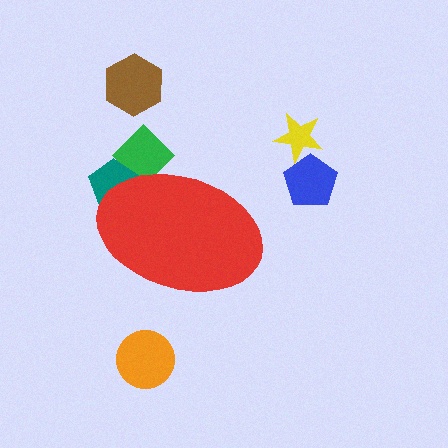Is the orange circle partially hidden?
No, the orange circle is fully visible.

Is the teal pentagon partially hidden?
Yes, the teal pentagon is partially hidden behind the red ellipse.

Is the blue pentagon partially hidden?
No, the blue pentagon is fully visible.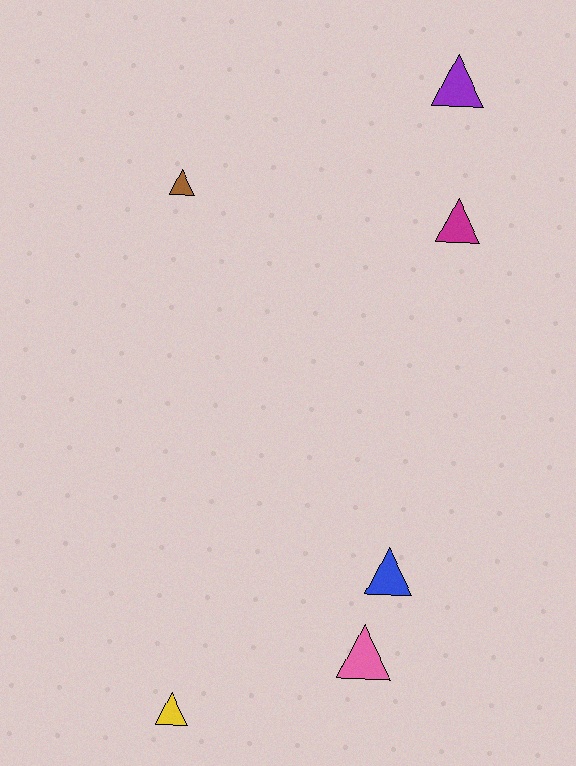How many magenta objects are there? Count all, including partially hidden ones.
There is 1 magenta object.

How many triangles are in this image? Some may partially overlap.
There are 6 triangles.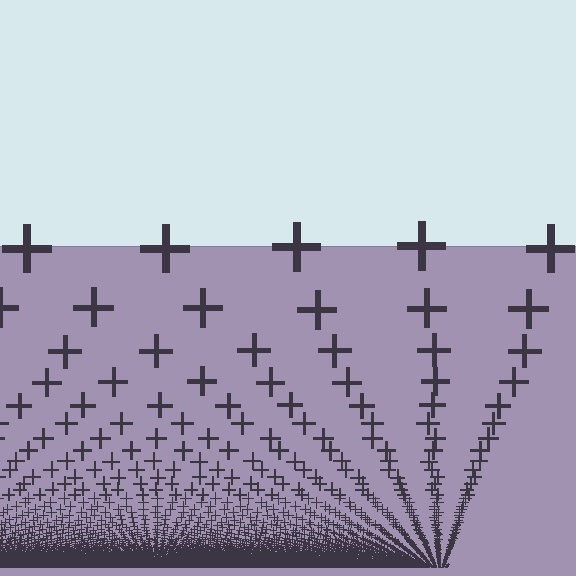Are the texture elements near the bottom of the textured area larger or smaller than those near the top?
Smaller. The gradient is inverted — elements near the bottom are smaller and denser.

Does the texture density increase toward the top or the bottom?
Density increases toward the bottom.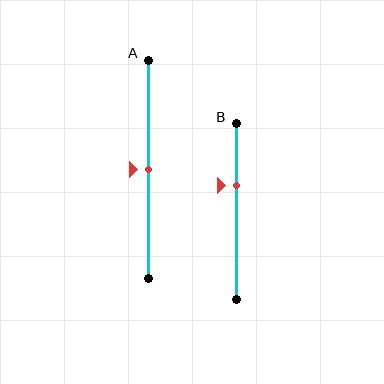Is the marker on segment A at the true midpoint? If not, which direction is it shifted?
Yes, the marker on segment A is at the true midpoint.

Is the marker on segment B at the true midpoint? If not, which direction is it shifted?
No, the marker on segment B is shifted upward by about 15% of the segment length.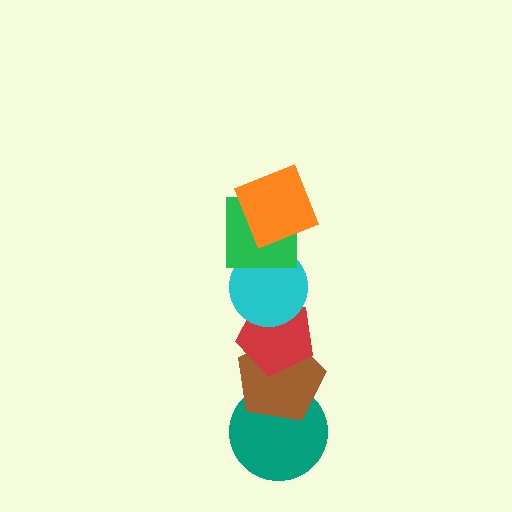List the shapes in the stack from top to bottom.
From top to bottom: the orange square, the green square, the cyan circle, the red pentagon, the brown pentagon, the teal circle.